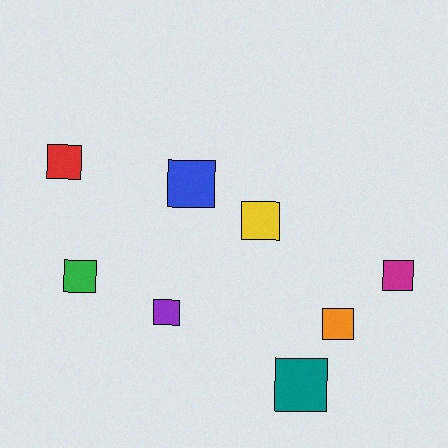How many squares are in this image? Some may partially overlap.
There are 8 squares.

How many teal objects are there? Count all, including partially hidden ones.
There is 1 teal object.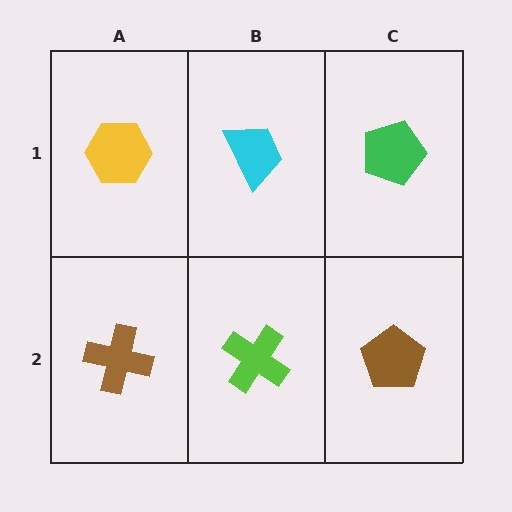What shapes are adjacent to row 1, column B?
A lime cross (row 2, column B), a yellow hexagon (row 1, column A), a green pentagon (row 1, column C).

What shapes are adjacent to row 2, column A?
A yellow hexagon (row 1, column A), a lime cross (row 2, column B).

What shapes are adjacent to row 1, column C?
A brown pentagon (row 2, column C), a cyan trapezoid (row 1, column B).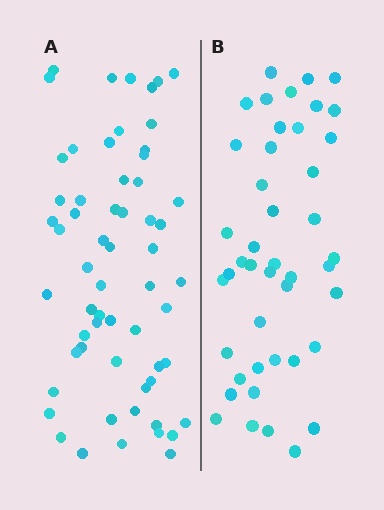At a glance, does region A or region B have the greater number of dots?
Region A (the left region) has more dots.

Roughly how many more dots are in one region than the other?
Region A has approximately 15 more dots than region B.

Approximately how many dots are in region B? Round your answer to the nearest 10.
About 40 dots. (The exact count is 44, which rounds to 40.)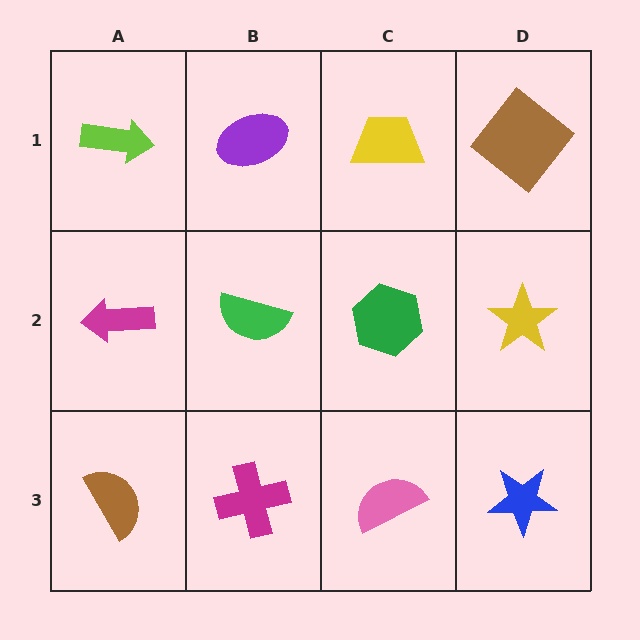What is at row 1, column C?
A yellow trapezoid.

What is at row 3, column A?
A brown semicircle.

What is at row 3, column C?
A pink semicircle.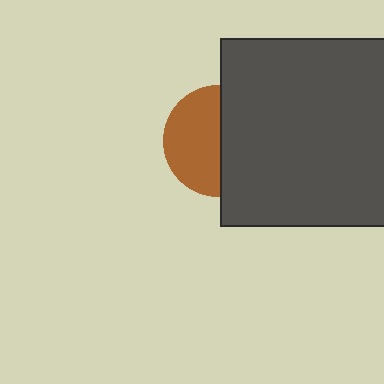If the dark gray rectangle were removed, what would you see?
You would see the complete brown circle.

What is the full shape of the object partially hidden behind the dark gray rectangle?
The partially hidden object is a brown circle.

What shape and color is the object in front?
The object in front is a dark gray rectangle.